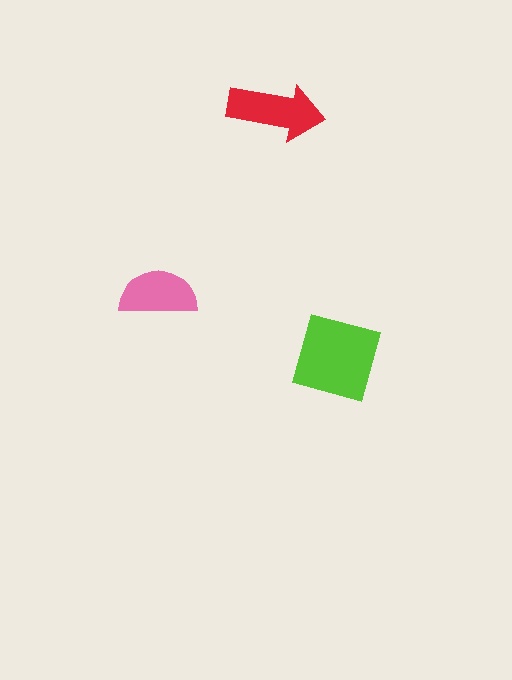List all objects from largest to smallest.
The lime diamond, the red arrow, the pink semicircle.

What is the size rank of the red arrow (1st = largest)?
2nd.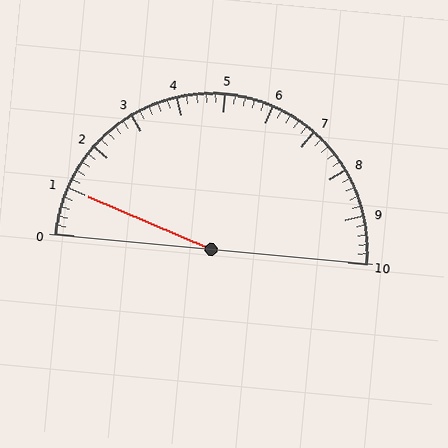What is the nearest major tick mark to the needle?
The nearest major tick mark is 1.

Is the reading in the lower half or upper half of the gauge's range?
The reading is in the lower half of the range (0 to 10).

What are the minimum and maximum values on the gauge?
The gauge ranges from 0 to 10.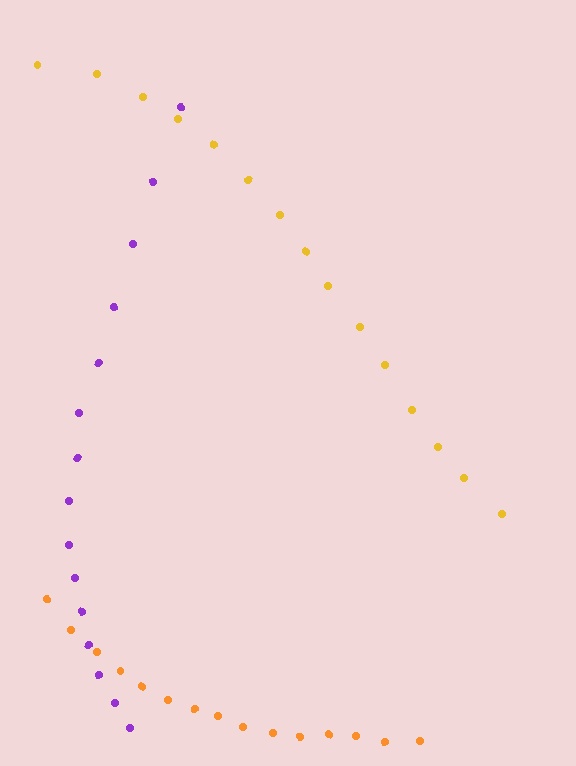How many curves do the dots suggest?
There are 3 distinct paths.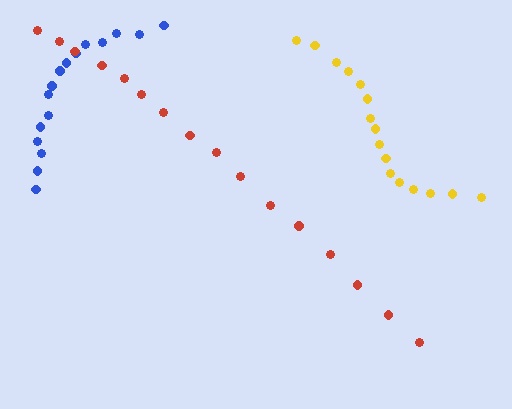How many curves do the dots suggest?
There are 3 distinct paths.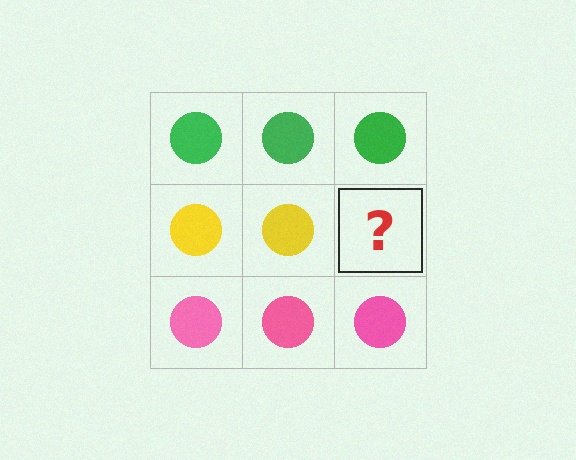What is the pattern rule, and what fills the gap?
The rule is that each row has a consistent color. The gap should be filled with a yellow circle.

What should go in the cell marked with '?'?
The missing cell should contain a yellow circle.